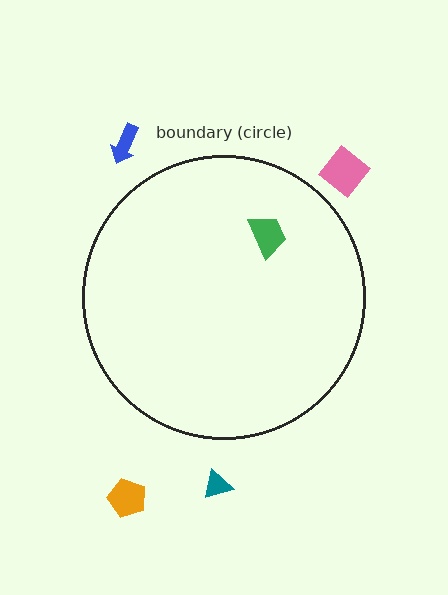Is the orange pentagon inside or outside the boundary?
Outside.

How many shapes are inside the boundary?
1 inside, 4 outside.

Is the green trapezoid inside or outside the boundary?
Inside.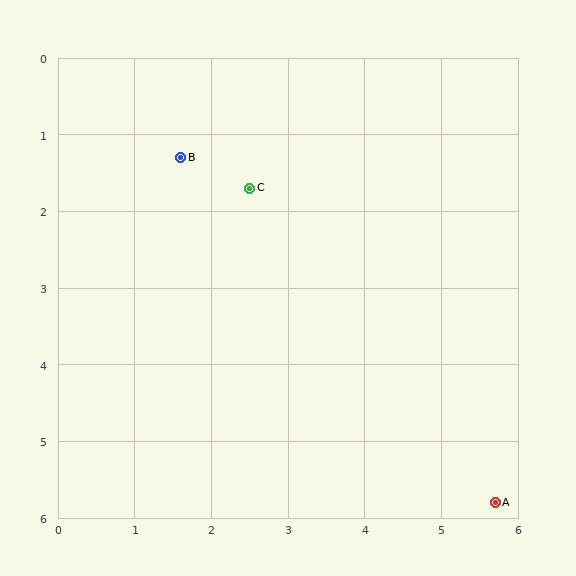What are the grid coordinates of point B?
Point B is at approximately (1.6, 1.3).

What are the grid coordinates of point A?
Point A is at approximately (5.7, 5.8).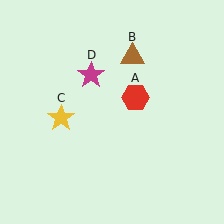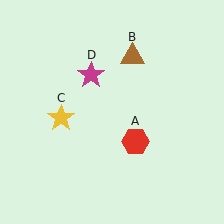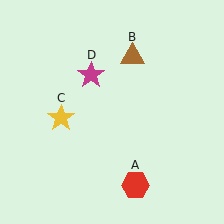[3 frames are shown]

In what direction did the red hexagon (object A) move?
The red hexagon (object A) moved down.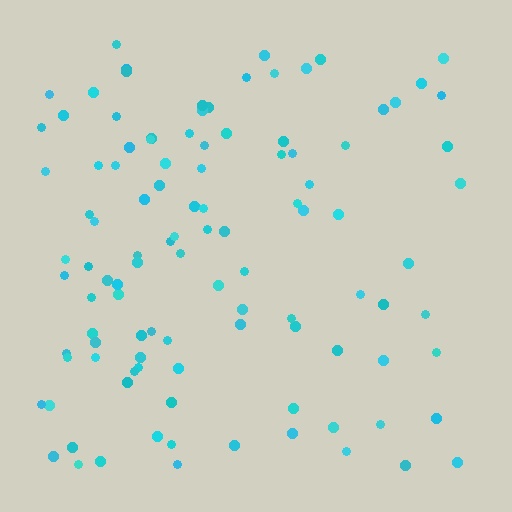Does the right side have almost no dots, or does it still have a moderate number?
Still a moderate number, just noticeably fewer than the left.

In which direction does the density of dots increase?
From right to left, with the left side densest.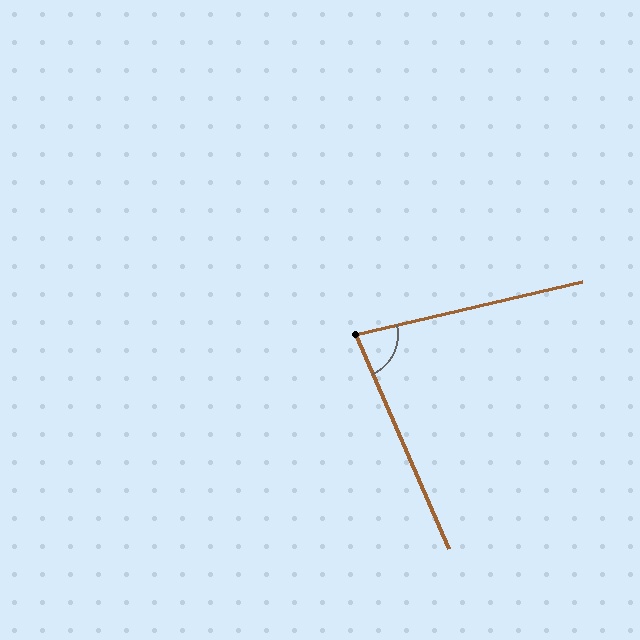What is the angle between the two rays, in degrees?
Approximately 79 degrees.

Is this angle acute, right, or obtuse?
It is acute.